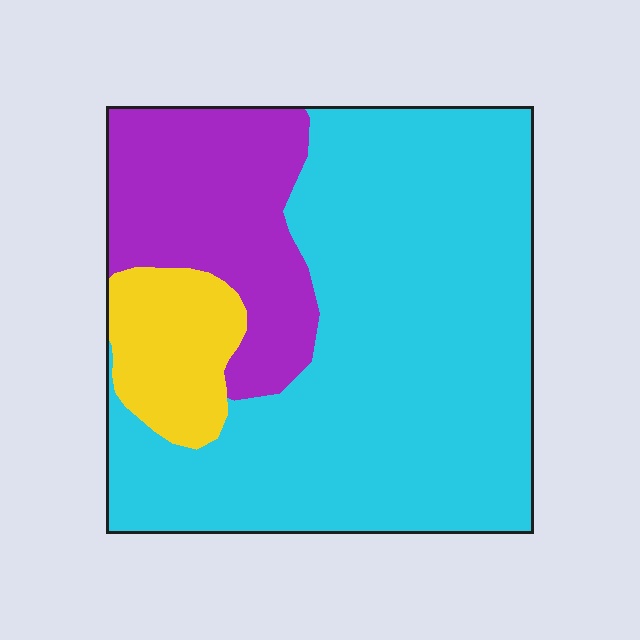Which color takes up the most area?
Cyan, at roughly 65%.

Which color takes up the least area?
Yellow, at roughly 10%.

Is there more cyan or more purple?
Cyan.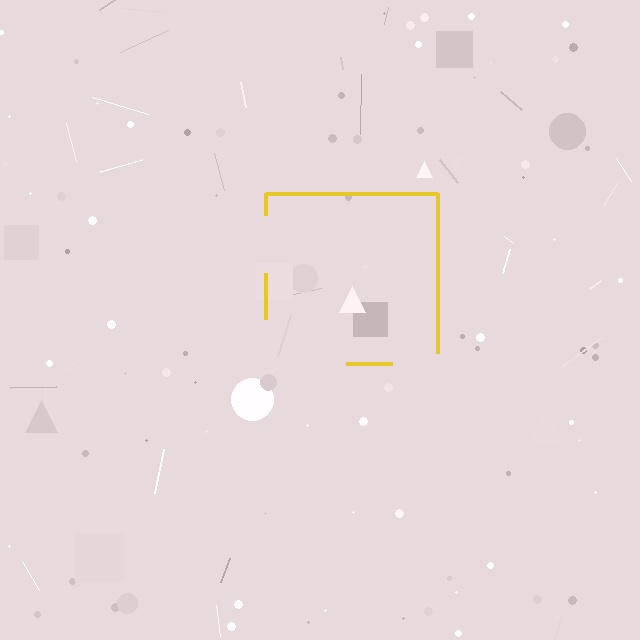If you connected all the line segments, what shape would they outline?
They would outline a square.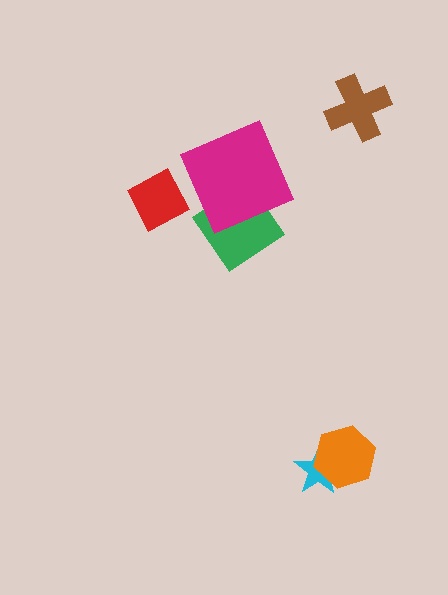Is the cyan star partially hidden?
Yes, it is partially covered by another shape.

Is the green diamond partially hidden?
Yes, it is partially covered by another shape.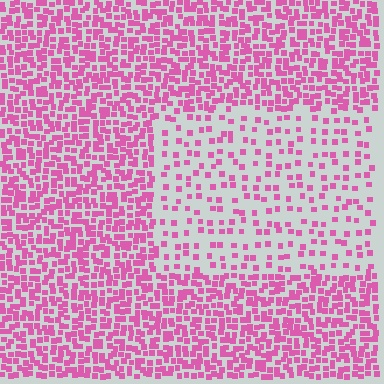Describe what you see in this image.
The image contains small pink elements arranged at two different densities. A rectangle-shaped region is visible where the elements are less densely packed than the surrounding area.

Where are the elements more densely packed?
The elements are more densely packed outside the rectangle boundary.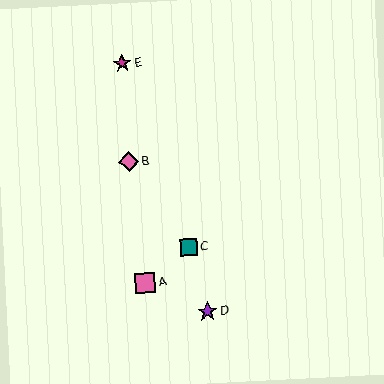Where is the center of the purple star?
The center of the purple star is at (208, 312).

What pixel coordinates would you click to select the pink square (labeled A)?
Click at (145, 283) to select the pink square A.